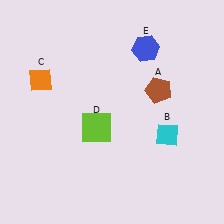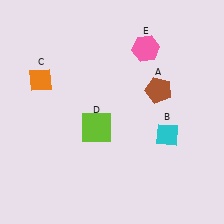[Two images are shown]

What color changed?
The hexagon (E) changed from blue in Image 1 to pink in Image 2.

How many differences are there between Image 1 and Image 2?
There is 1 difference between the two images.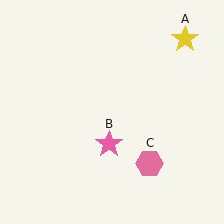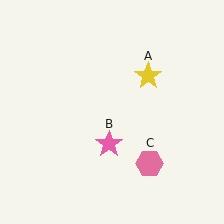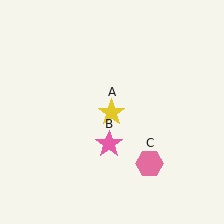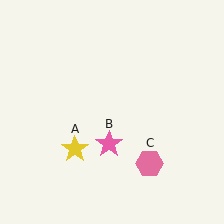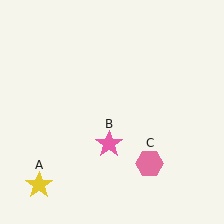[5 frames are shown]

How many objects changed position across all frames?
1 object changed position: yellow star (object A).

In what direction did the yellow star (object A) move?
The yellow star (object A) moved down and to the left.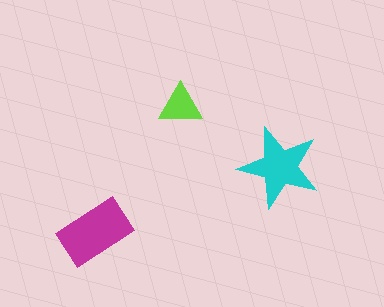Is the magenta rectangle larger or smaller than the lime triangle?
Larger.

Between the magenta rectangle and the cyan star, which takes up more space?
The magenta rectangle.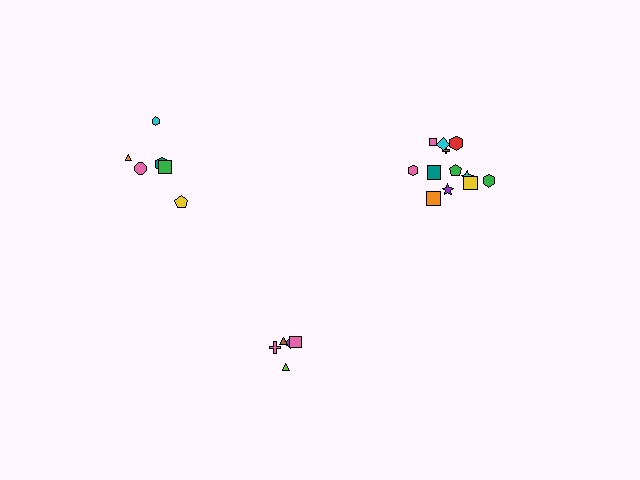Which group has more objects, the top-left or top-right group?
The top-right group.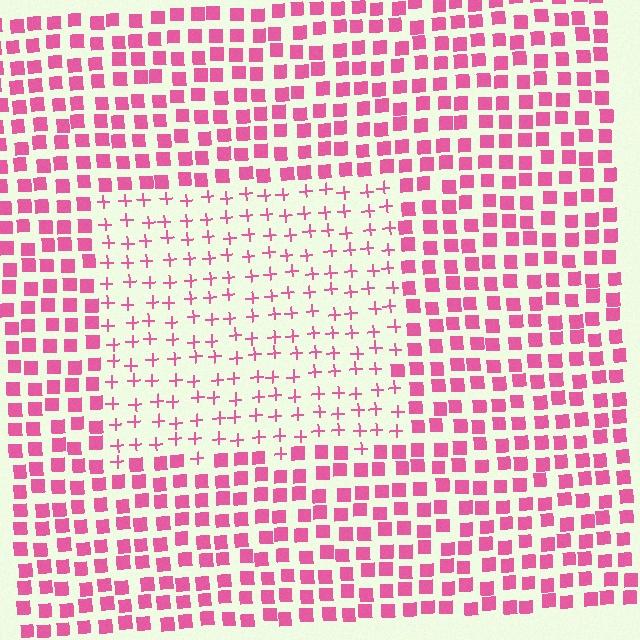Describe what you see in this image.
The image is filled with small pink elements arranged in a uniform grid. A rectangle-shaped region contains plus signs, while the surrounding area contains squares. The boundary is defined purely by the change in element shape.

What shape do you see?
I see a rectangle.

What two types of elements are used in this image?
The image uses plus signs inside the rectangle region and squares outside it.